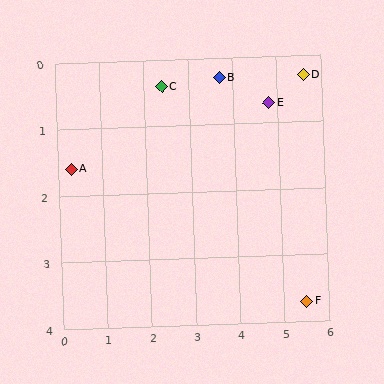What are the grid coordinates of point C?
Point C is at approximately (2.4, 0.4).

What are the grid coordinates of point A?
Point A is at approximately (0.3, 1.6).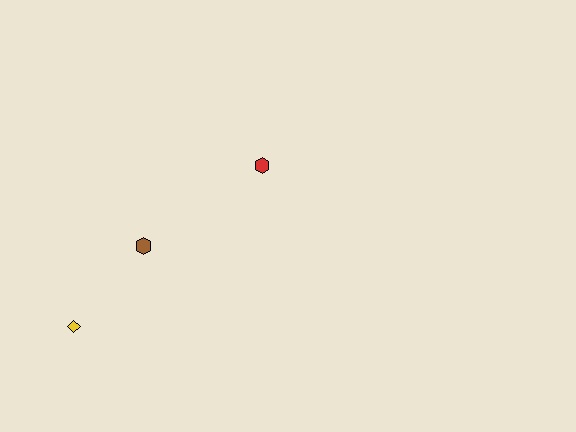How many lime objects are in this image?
There are no lime objects.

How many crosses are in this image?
There are no crosses.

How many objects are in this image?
There are 3 objects.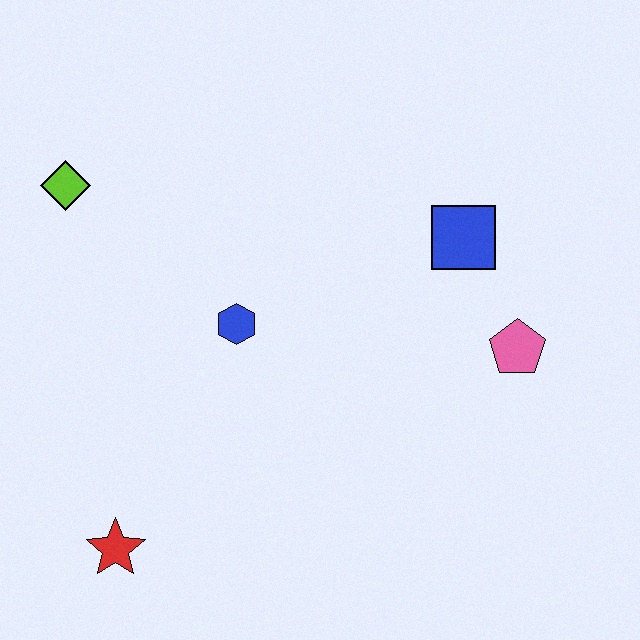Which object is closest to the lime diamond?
The blue hexagon is closest to the lime diamond.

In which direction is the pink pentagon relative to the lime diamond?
The pink pentagon is to the right of the lime diamond.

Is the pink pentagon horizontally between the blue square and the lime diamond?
No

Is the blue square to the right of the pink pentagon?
No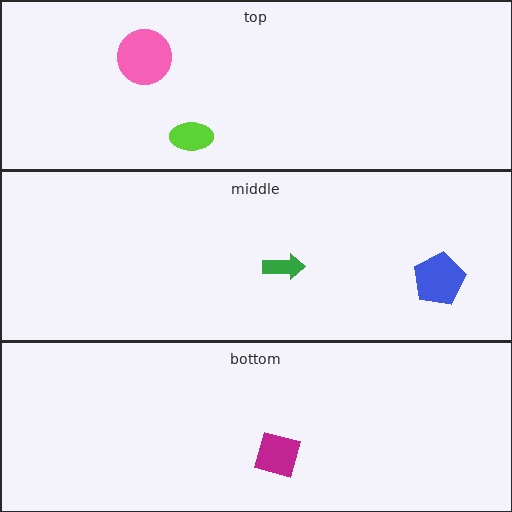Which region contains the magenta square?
The bottom region.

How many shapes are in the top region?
2.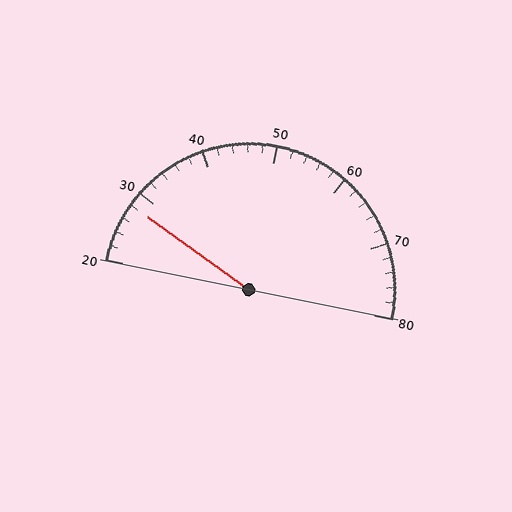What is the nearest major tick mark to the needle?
The nearest major tick mark is 30.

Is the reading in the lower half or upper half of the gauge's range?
The reading is in the lower half of the range (20 to 80).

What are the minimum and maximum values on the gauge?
The gauge ranges from 20 to 80.